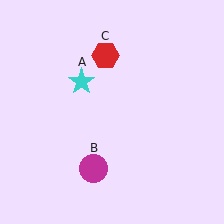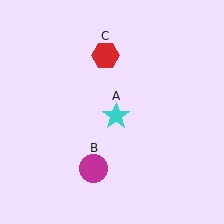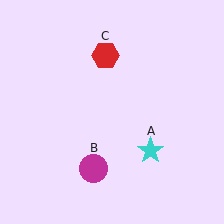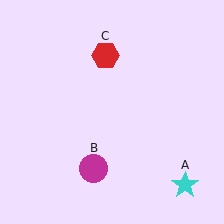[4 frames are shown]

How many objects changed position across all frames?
1 object changed position: cyan star (object A).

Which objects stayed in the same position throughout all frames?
Magenta circle (object B) and red hexagon (object C) remained stationary.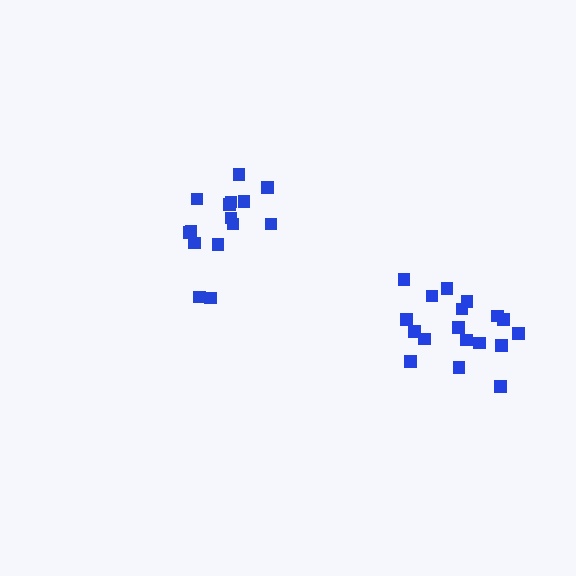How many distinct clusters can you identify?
There are 2 distinct clusters.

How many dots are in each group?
Group 1: 18 dots, Group 2: 15 dots (33 total).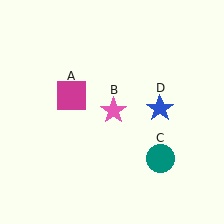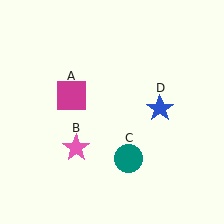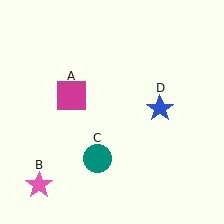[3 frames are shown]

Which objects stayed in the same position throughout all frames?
Magenta square (object A) and blue star (object D) remained stationary.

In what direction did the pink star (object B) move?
The pink star (object B) moved down and to the left.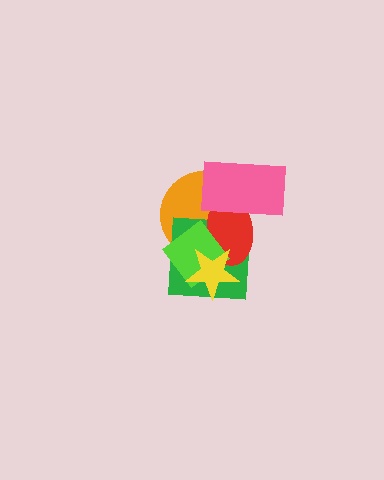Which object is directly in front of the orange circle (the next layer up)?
The green square is directly in front of the orange circle.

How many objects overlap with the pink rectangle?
2 objects overlap with the pink rectangle.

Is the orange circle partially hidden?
Yes, it is partially covered by another shape.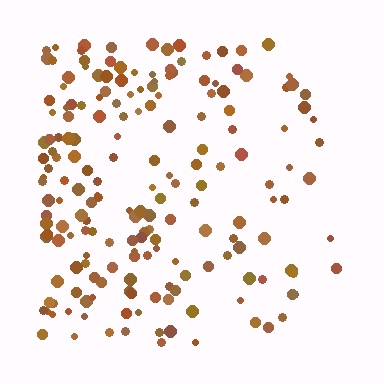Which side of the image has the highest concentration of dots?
The left.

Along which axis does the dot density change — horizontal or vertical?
Horizontal.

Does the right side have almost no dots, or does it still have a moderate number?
Still a moderate number, just noticeably fewer than the left.